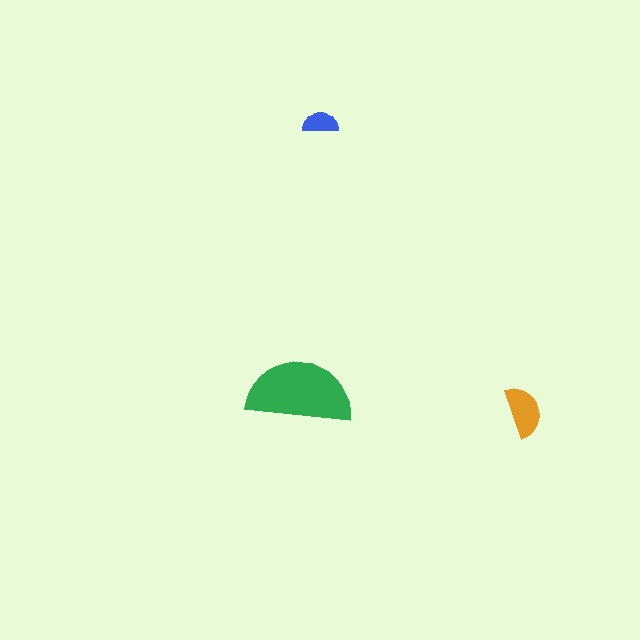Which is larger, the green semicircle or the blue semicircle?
The green one.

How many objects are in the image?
There are 3 objects in the image.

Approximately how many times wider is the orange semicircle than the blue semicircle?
About 1.5 times wider.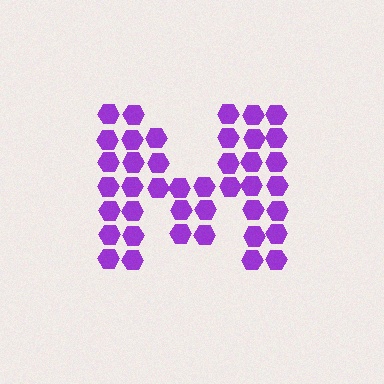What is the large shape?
The large shape is the letter M.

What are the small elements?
The small elements are hexagons.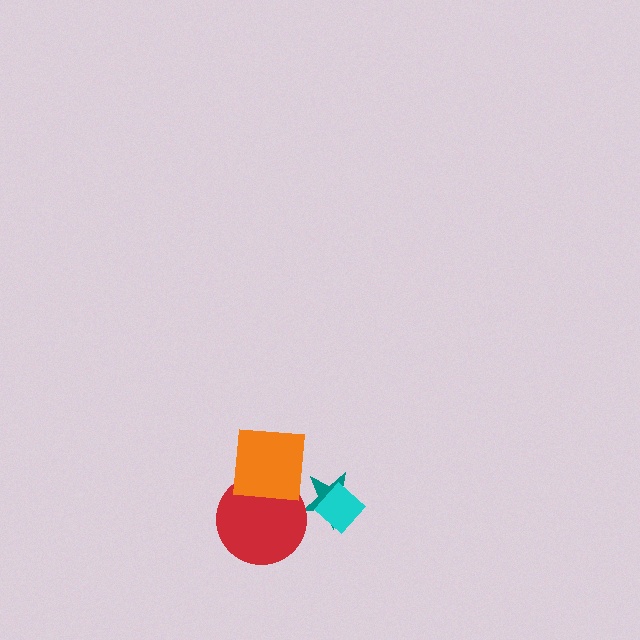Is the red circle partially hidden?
Yes, it is partially covered by another shape.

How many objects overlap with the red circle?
1 object overlaps with the red circle.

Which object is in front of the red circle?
The orange square is in front of the red circle.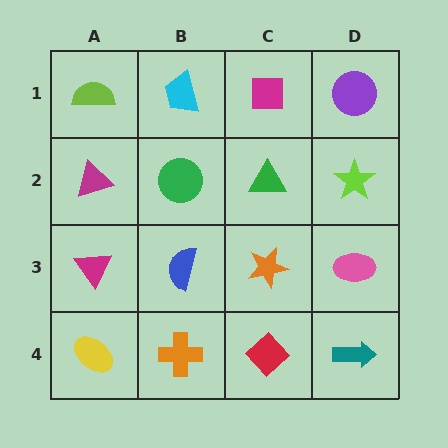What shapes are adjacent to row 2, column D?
A purple circle (row 1, column D), a pink ellipse (row 3, column D), a green triangle (row 2, column C).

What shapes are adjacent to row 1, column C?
A green triangle (row 2, column C), a cyan trapezoid (row 1, column B), a purple circle (row 1, column D).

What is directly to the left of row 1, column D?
A magenta square.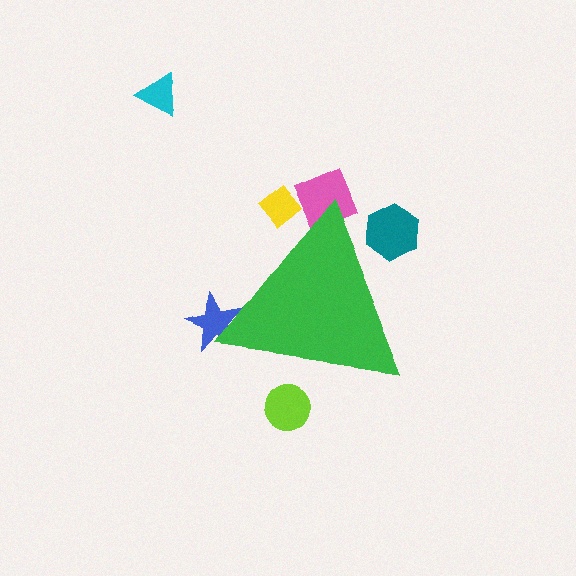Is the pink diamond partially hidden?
Yes, the pink diamond is partially hidden behind the green triangle.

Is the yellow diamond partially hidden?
Yes, the yellow diamond is partially hidden behind the green triangle.